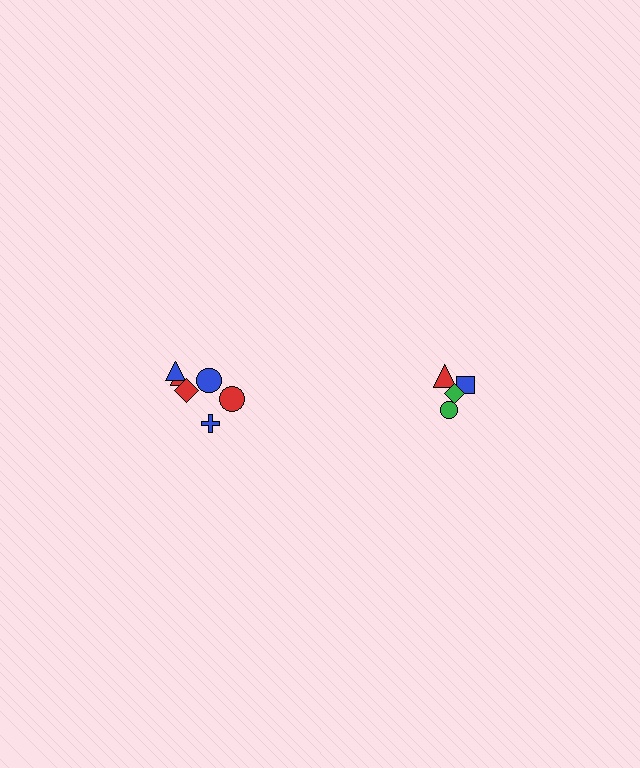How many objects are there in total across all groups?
There are 10 objects.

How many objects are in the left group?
There are 6 objects.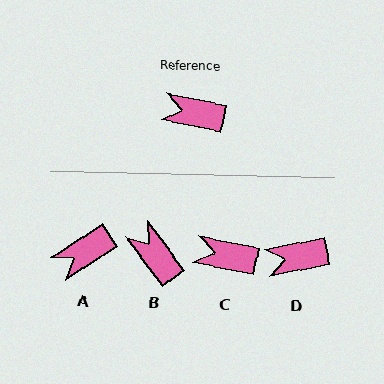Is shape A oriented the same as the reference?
No, it is off by about 45 degrees.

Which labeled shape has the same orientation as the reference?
C.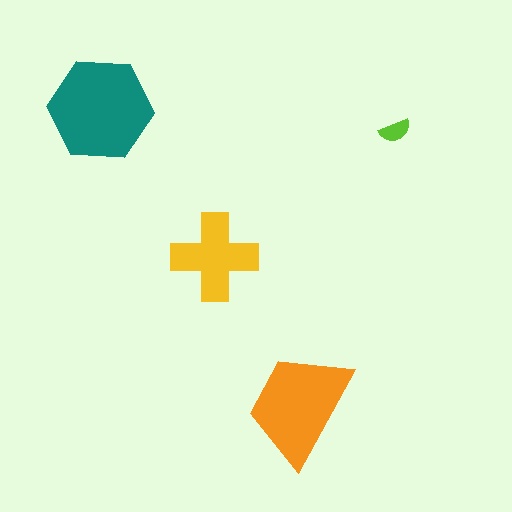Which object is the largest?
The teal hexagon.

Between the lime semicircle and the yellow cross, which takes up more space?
The yellow cross.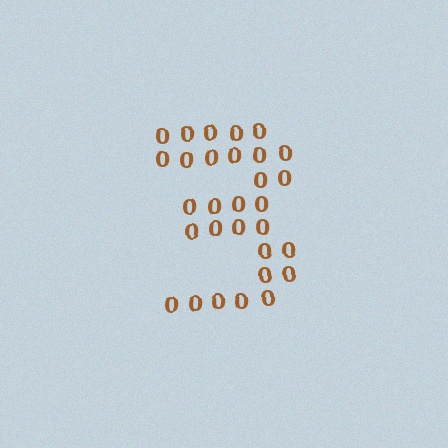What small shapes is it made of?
It is made of small digit 0's.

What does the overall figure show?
The overall figure shows the digit 3.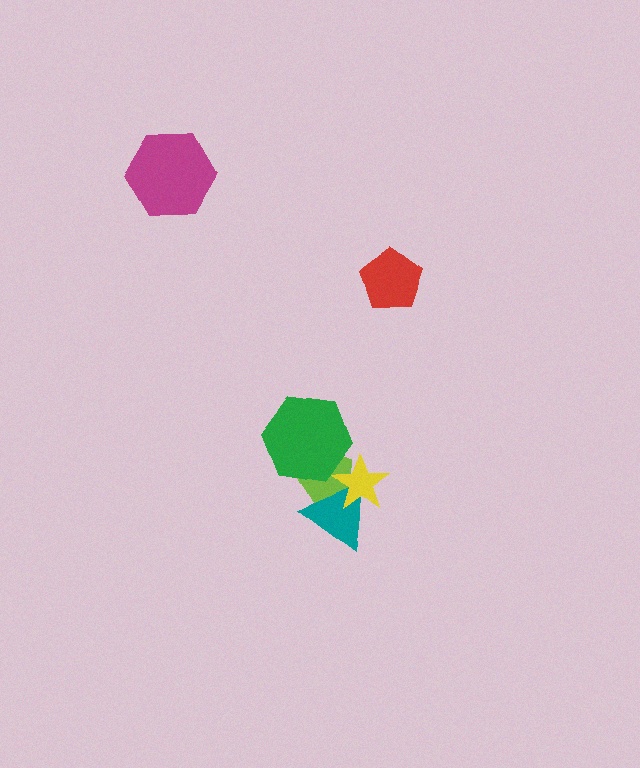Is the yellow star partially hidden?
No, no other shape covers it.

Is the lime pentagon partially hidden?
Yes, it is partially covered by another shape.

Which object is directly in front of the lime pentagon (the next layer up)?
The green hexagon is directly in front of the lime pentagon.